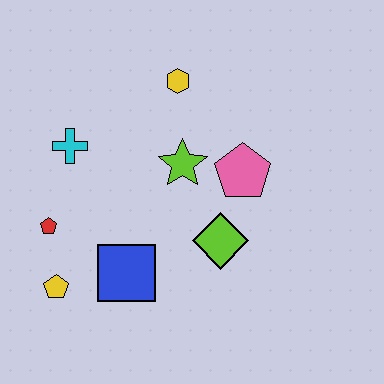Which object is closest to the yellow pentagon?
The red pentagon is closest to the yellow pentagon.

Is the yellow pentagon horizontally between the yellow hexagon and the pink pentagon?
No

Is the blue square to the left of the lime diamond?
Yes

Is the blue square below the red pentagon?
Yes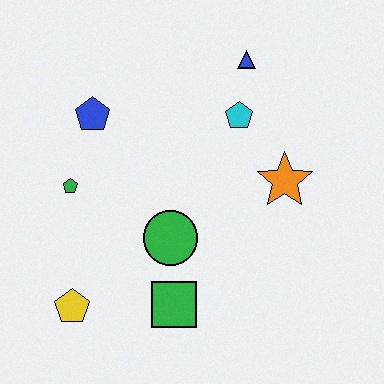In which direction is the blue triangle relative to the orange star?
The blue triangle is above the orange star.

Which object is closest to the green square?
The green circle is closest to the green square.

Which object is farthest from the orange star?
The yellow pentagon is farthest from the orange star.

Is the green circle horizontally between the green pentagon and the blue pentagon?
No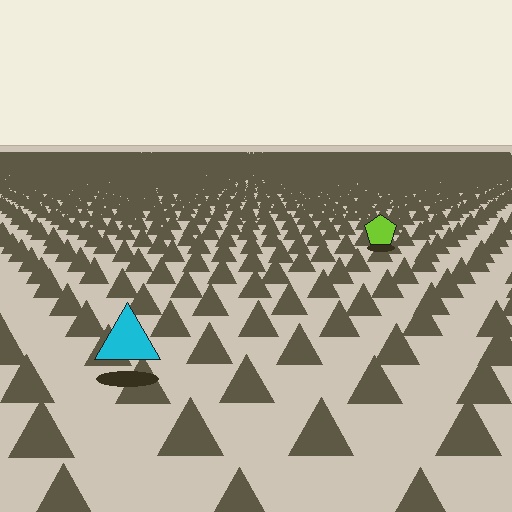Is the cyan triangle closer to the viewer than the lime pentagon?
Yes. The cyan triangle is closer — you can tell from the texture gradient: the ground texture is coarser near it.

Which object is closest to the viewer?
The cyan triangle is closest. The texture marks near it are larger and more spread out.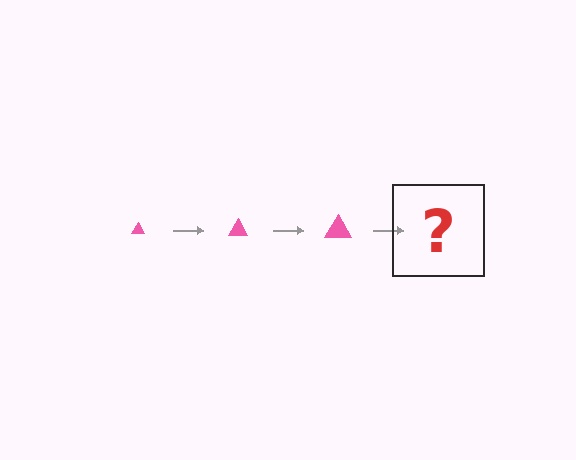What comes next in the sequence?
The next element should be a pink triangle, larger than the previous one.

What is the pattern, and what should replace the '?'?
The pattern is that the triangle gets progressively larger each step. The '?' should be a pink triangle, larger than the previous one.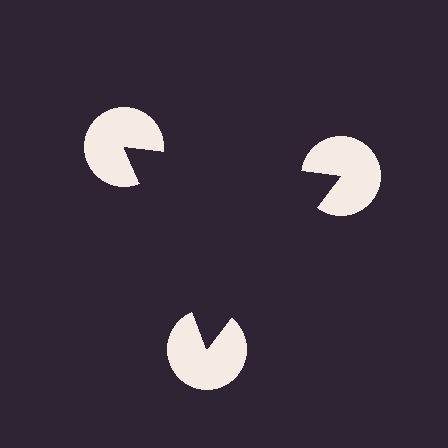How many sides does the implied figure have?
3 sides.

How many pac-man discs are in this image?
There are 3 — one at each vertex of the illusory triangle.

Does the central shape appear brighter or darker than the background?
It typically appears slightly darker than the background, even though no actual brightness change is drawn.